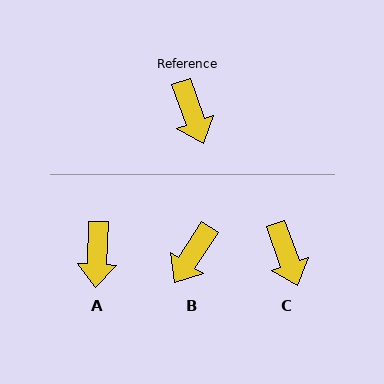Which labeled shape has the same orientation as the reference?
C.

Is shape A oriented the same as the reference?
No, it is off by about 22 degrees.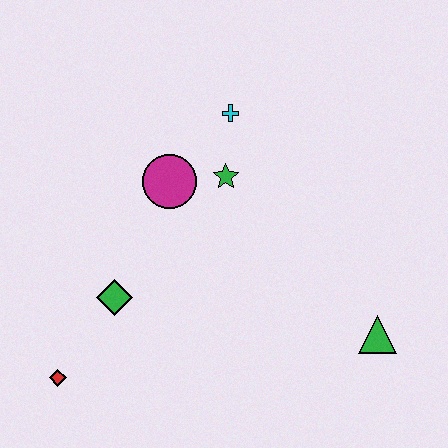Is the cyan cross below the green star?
No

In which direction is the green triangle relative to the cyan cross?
The green triangle is below the cyan cross.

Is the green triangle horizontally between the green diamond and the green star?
No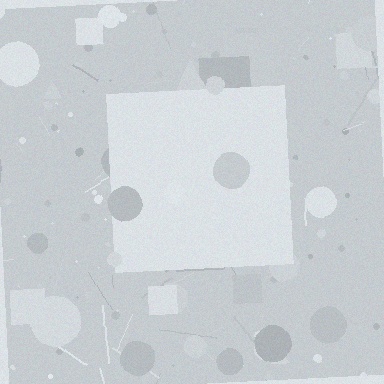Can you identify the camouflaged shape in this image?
The camouflaged shape is a square.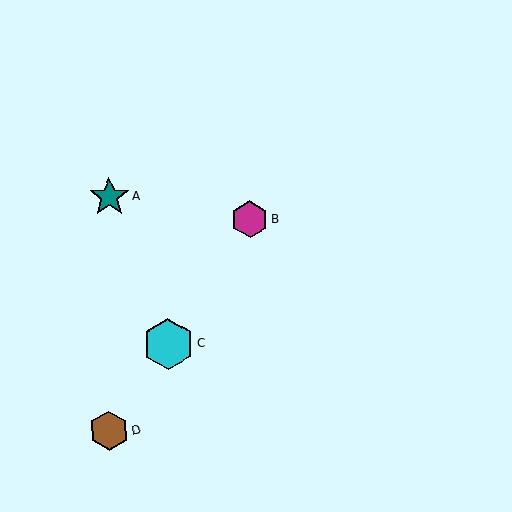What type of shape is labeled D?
Shape D is a brown hexagon.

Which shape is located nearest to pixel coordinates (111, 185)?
The teal star (labeled A) at (109, 197) is nearest to that location.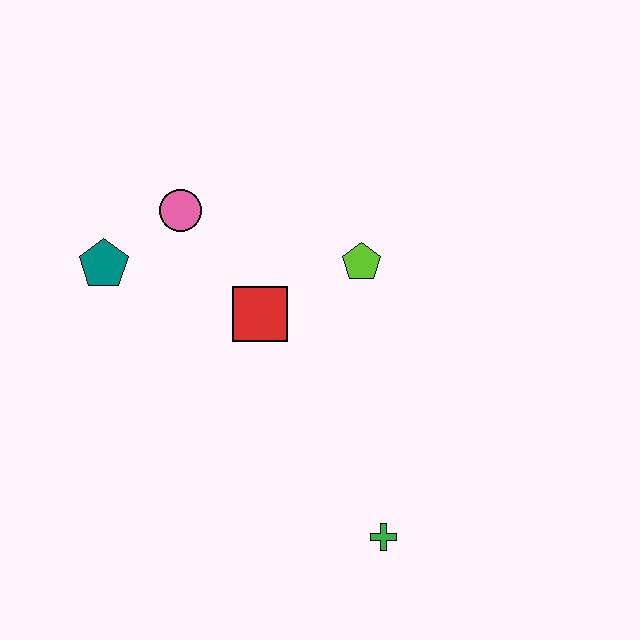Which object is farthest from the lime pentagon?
The green cross is farthest from the lime pentagon.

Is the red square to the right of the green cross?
No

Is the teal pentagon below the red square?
No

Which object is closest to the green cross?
The red square is closest to the green cross.